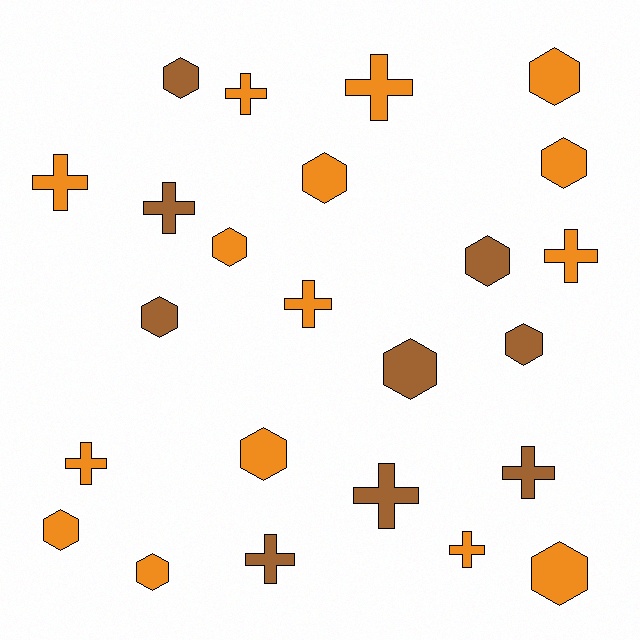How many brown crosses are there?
There are 4 brown crosses.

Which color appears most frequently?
Orange, with 15 objects.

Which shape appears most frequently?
Hexagon, with 13 objects.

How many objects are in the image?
There are 24 objects.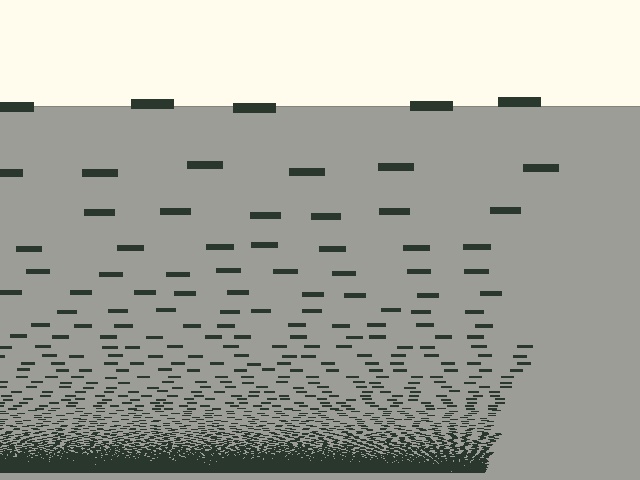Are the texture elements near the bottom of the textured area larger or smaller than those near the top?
Smaller. The gradient is inverted — elements near the bottom are smaller and denser.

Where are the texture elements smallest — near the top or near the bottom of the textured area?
Near the bottom.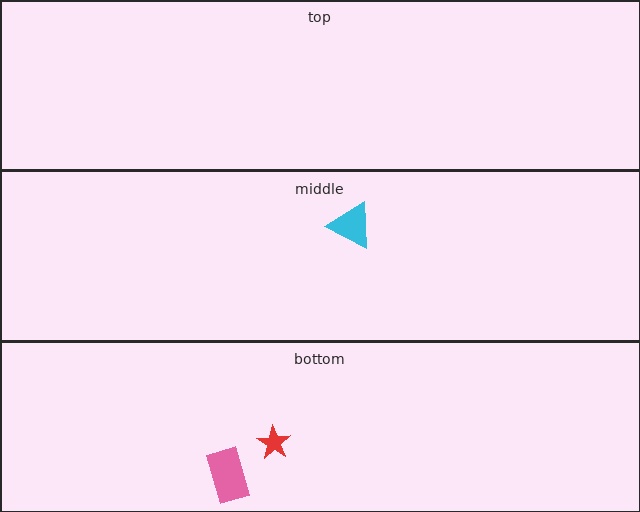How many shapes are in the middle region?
1.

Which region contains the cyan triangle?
The middle region.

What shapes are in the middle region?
The cyan triangle.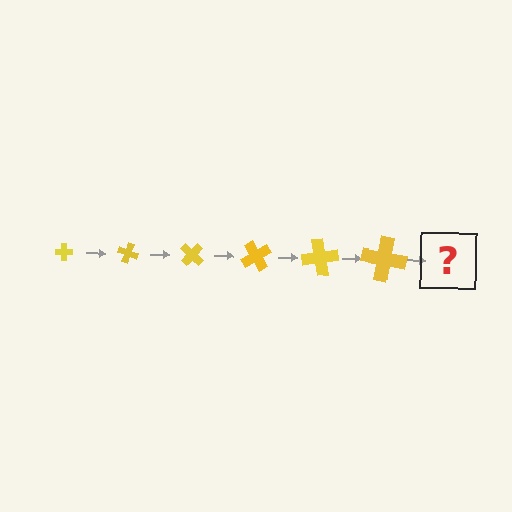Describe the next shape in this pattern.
It should be a cross, larger than the previous one and rotated 120 degrees from the start.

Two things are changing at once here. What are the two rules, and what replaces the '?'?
The two rules are that the cross grows larger each step and it rotates 20 degrees each step. The '?' should be a cross, larger than the previous one and rotated 120 degrees from the start.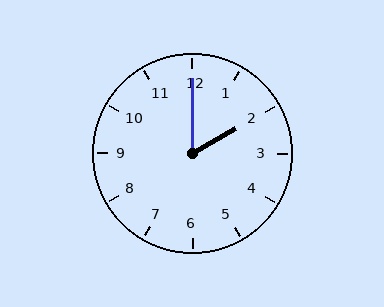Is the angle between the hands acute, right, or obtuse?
It is acute.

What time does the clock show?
2:00.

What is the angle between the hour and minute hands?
Approximately 60 degrees.